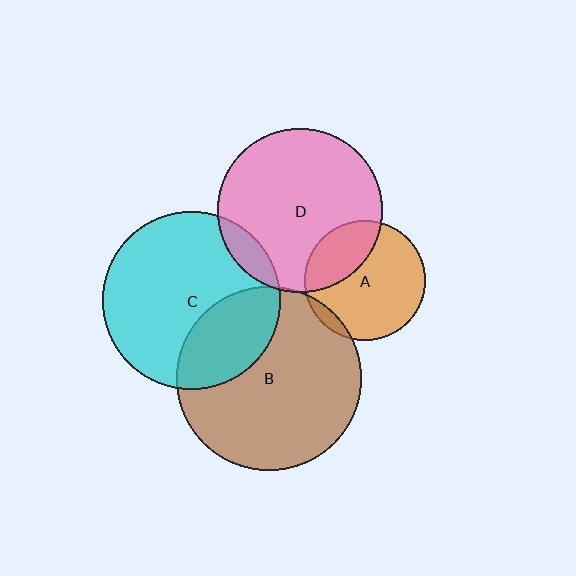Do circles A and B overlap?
Yes.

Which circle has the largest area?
Circle B (brown).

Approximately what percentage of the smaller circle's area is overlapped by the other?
Approximately 5%.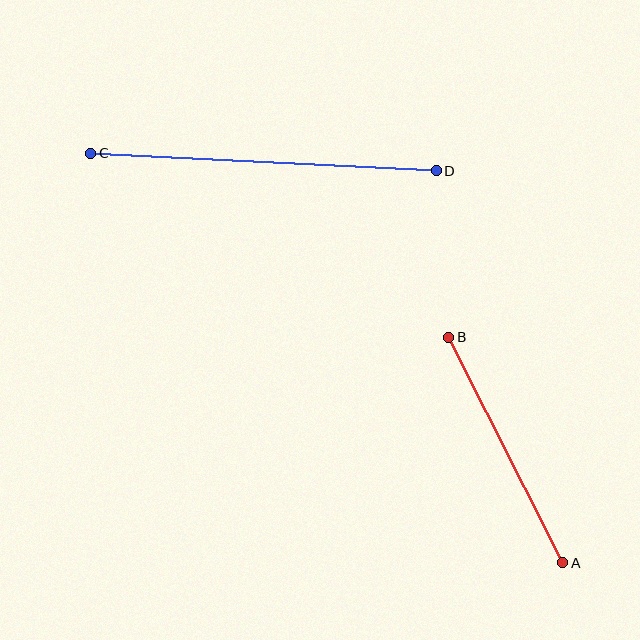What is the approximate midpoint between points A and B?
The midpoint is at approximately (506, 450) pixels.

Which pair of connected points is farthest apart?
Points C and D are farthest apart.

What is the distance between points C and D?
The distance is approximately 346 pixels.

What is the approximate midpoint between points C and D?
The midpoint is at approximately (263, 162) pixels.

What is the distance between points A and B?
The distance is approximately 253 pixels.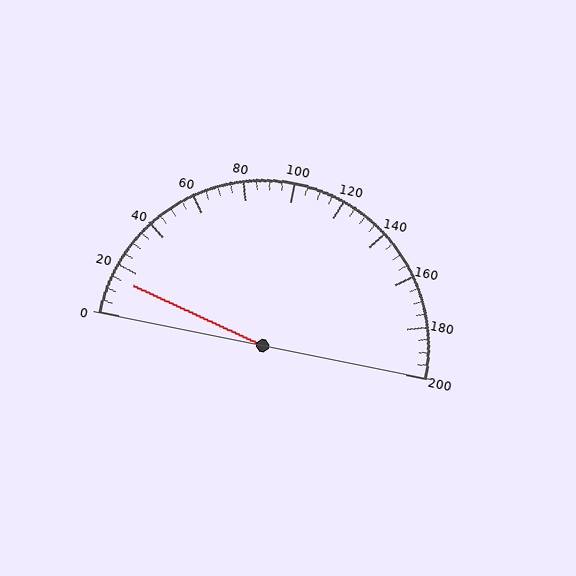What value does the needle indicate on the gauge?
The needle indicates approximately 15.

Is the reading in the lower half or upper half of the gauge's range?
The reading is in the lower half of the range (0 to 200).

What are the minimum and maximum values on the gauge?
The gauge ranges from 0 to 200.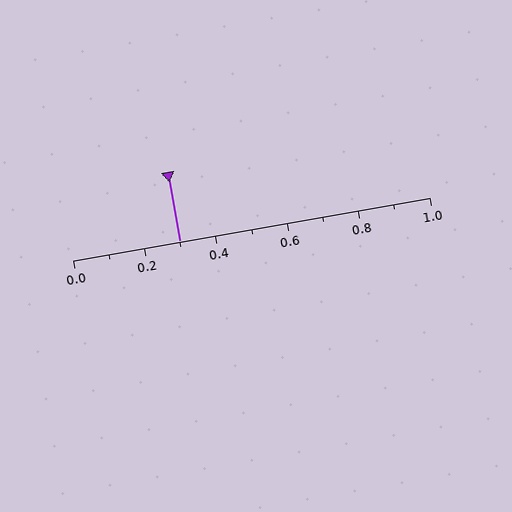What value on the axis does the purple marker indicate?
The marker indicates approximately 0.3.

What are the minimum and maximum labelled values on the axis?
The axis runs from 0.0 to 1.0.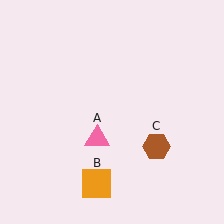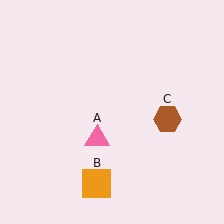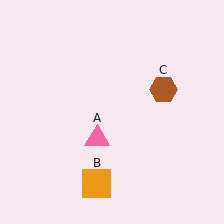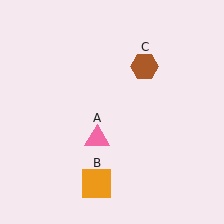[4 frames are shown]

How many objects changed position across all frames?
1 object changed position: brown hexagon (object C).